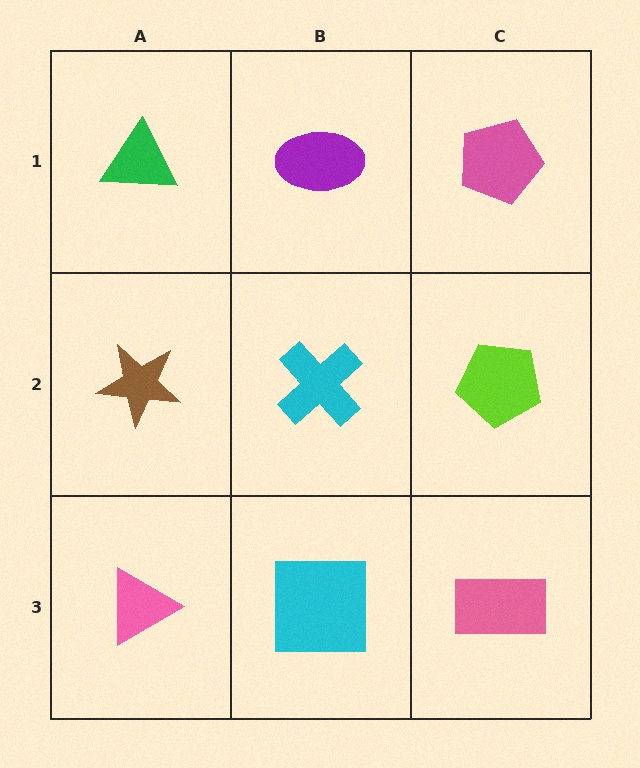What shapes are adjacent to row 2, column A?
A green triangle (row 1, column A), a pink triangle (row 3, column A), a cyan cross (row 2, column B).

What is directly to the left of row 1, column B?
A green triangle.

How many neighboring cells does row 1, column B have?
3.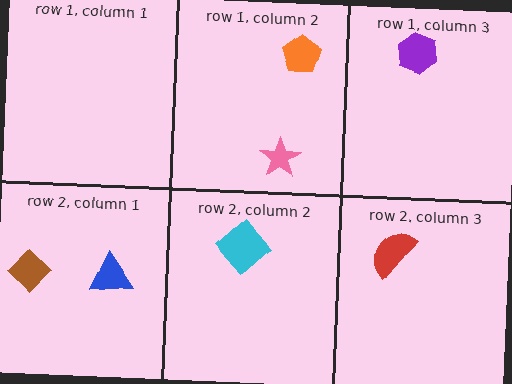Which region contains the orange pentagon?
The row 1, column 2 region.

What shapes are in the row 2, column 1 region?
The blue triangle, the brown diamond.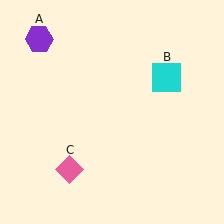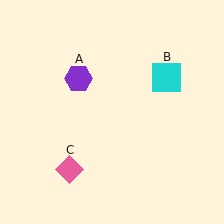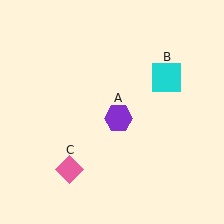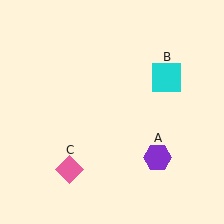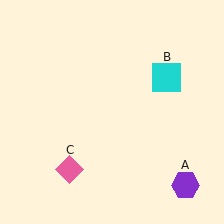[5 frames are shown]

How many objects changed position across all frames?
1 object changed position: purple hexagon (object A).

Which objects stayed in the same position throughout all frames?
Cyan square (object B) and pink diamond (object C) remained stationary.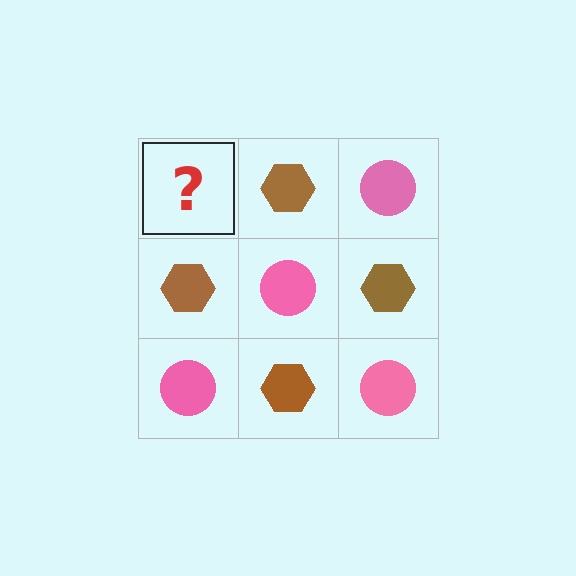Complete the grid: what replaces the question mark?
The question mark should be replaced with a pink circle.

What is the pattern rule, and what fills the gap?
The rule is that it alternates pink circle and brown hexagon in a checkerboard pattern. The gap should be filled with a pink circle.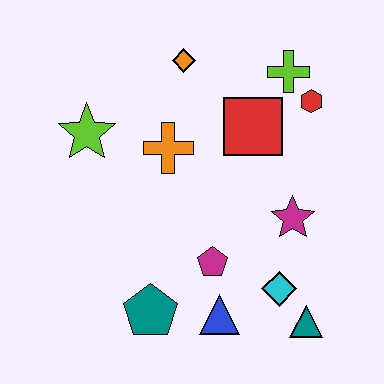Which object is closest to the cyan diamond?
The teal triangle is closest to the cyan diamond.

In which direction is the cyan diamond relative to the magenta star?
The cyan diamond is below the magenta star.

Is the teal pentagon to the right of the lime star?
Yes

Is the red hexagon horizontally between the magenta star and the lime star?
No